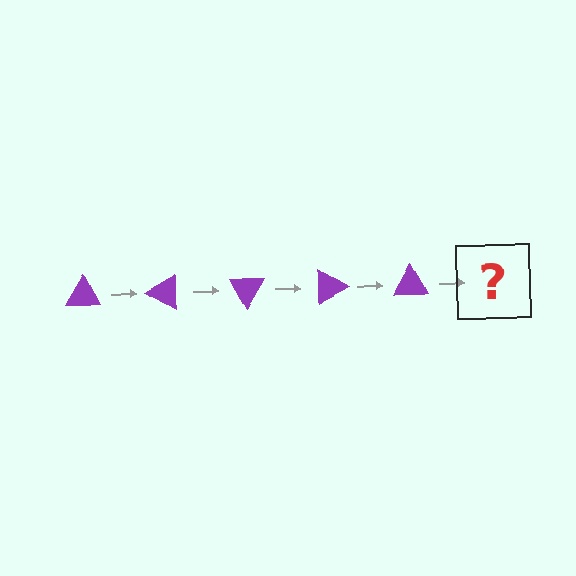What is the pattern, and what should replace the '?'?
The pattern is that the triangle rotates 30 degrees each step. The '?' should be a purple triangle rotated 150 degrees.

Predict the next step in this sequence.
The next step is a purple triangle rotated 150 degrees.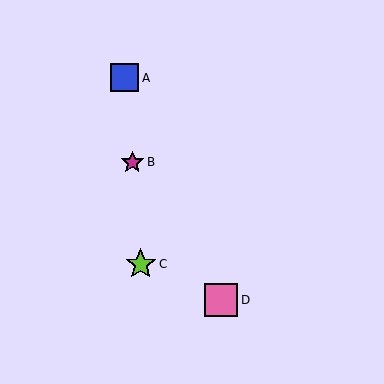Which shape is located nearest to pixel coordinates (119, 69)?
The blue square (labeled A) at (125, 78) is nearest to that location.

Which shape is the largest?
The pink square (labeled D) is the largest.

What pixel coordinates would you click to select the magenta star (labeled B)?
Click at (132, 162) to select the magenta star B.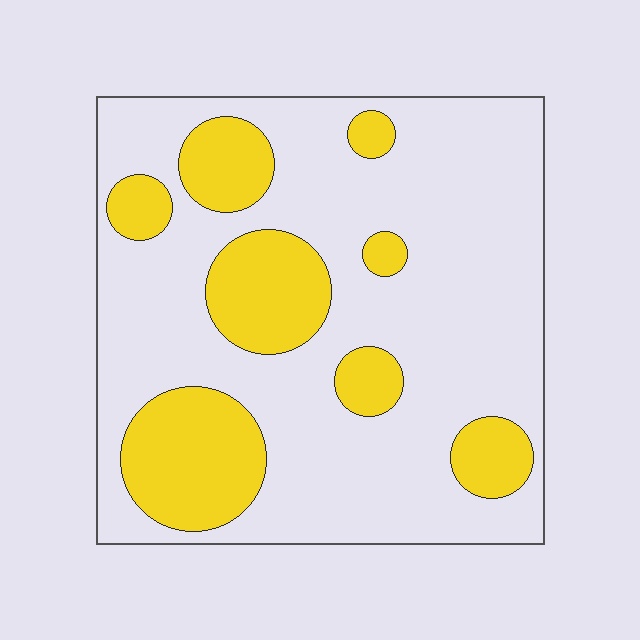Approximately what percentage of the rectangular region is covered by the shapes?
Approximately 25%.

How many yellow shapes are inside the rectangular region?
8.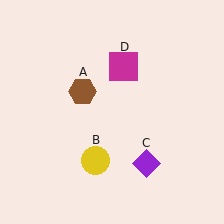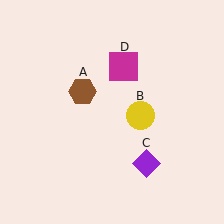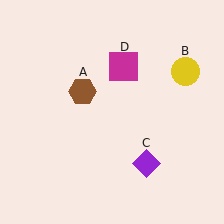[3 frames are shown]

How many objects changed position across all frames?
1 object changed position: yellow circle (object B).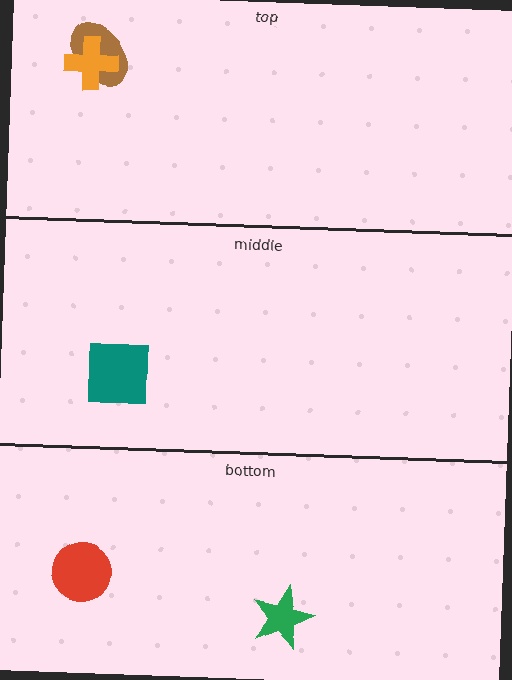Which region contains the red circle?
The bottom region.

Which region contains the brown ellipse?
The top region.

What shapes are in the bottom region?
The red circle, the green star.